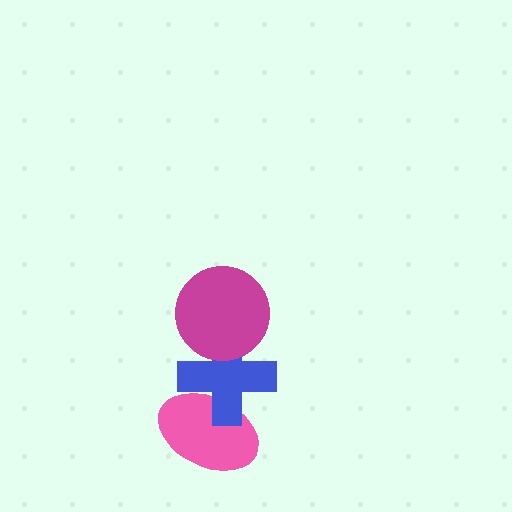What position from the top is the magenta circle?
The magenta circle is 1st from the top.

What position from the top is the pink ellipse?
The pink ellipse is 3rd from the top.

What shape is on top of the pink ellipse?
The blue cross is on top of the pink ellipse.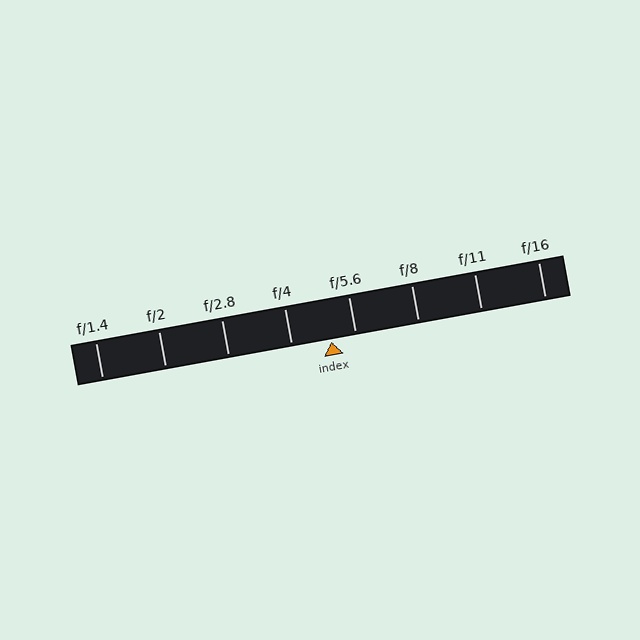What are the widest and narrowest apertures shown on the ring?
The widest aperture shown is f/1.4 and the narrowest is f/16.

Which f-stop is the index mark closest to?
The index mark is closest to f/5.6.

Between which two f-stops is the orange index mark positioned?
The index mark is between f/4 and f/5.6.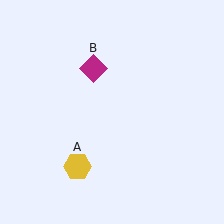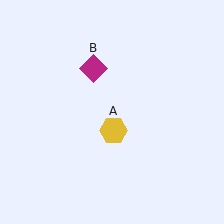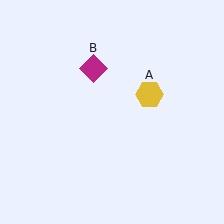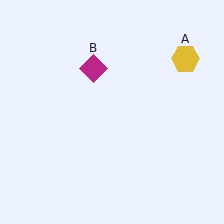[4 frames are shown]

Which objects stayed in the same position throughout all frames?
Magenta diamond (object B) remained stationary.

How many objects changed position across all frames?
1 object changed position: yellow hexagon (object A).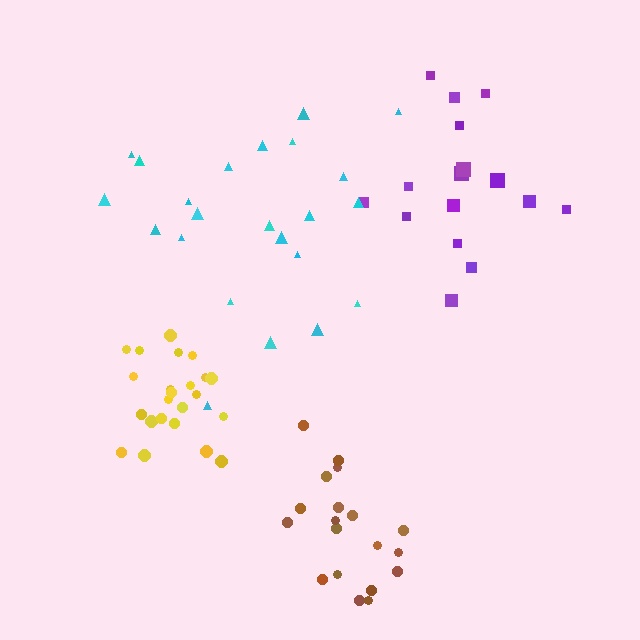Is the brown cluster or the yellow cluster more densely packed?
Yellow.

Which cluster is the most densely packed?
Yellow.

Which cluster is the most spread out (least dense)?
Purple.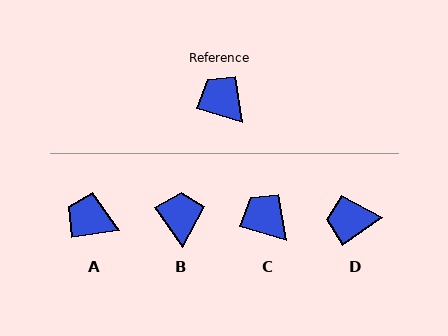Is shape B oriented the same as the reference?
No, it is off by about 38 degrees.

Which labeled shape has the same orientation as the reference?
C.